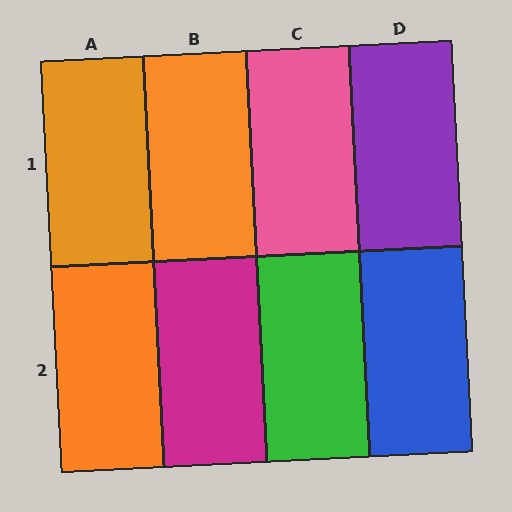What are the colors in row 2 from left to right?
Orange, magenta, green, blue.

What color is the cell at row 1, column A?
Orange.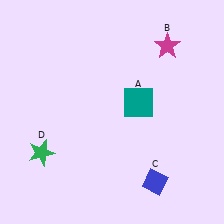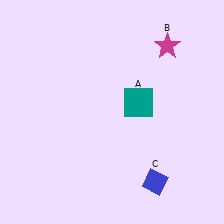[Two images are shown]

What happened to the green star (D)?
The green star (D) was removed in Image 2. It was in the bottom-left area of Image 1.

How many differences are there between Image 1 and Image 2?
There is 1 difference between the two images.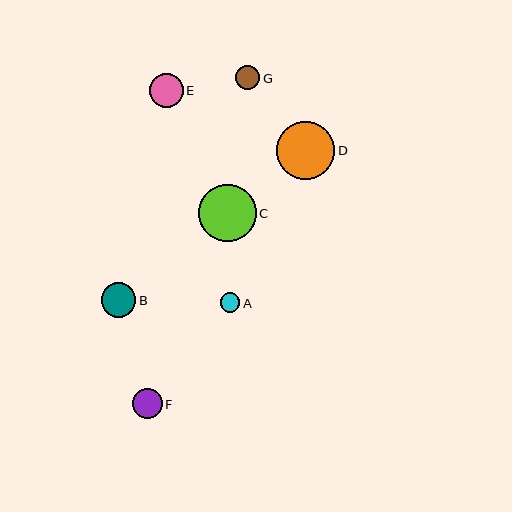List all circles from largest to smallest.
From largest to smallest: D, C, B, E, F, G, A.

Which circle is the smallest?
Circle A is the smallest with a size of approximately 20 pixels.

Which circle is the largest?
Circle D is the largest with a size of approximately 59 pixels.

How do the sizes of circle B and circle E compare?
Circle B and circle E are approximately the same size.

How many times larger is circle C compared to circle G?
Circle C is approximately 2.4 times the size of circle G.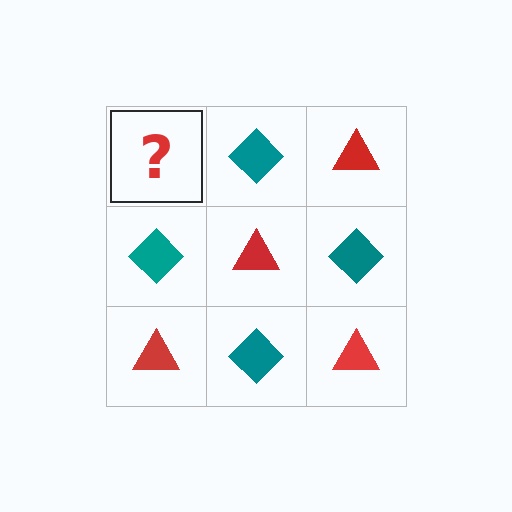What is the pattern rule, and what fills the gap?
The rule is that it alternates red triangle and teal diamond in a checkerboard pattern. The gap should be filled with a red triangle.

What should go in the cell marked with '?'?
The missing cell should contain a red triangle.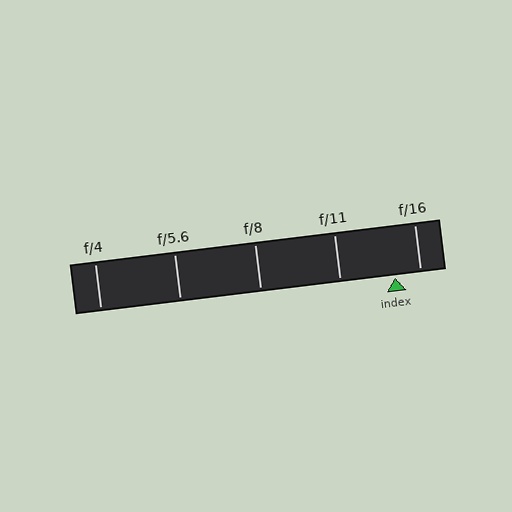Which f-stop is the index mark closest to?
The index mark is closest to f/16.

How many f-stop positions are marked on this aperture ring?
There are 5 f-stop positions marked.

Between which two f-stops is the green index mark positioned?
The index mark is between f/11 and f/16.